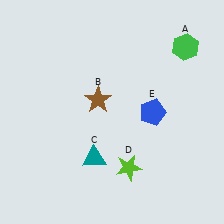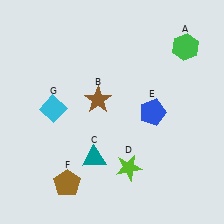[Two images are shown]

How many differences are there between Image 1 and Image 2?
There are 2 differences between the two images.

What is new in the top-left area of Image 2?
A cyan diamond (G) was added in the top-left area of Image 2.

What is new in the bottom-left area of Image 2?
A brown pentagon (F) was added in the bottom-left area of Image 2.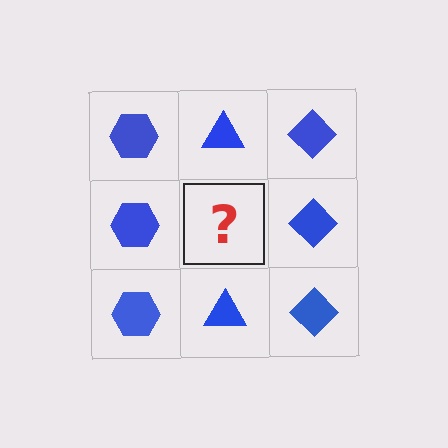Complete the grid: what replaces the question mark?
The question mark should be replaced with a blue triangle.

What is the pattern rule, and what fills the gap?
The rule is that each column has a consistent shape. The gap should be filled with a blue triangle.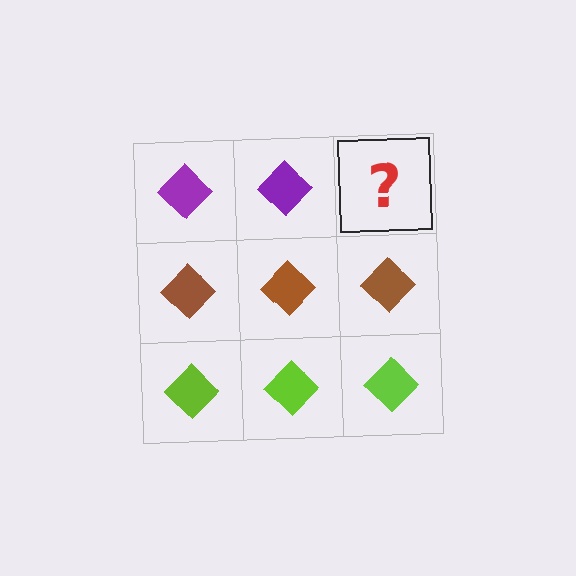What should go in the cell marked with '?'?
The missing cell should contain a purple diamond.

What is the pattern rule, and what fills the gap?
The rule is that each row has a consistent color. The gap should be filled with a purple diamond.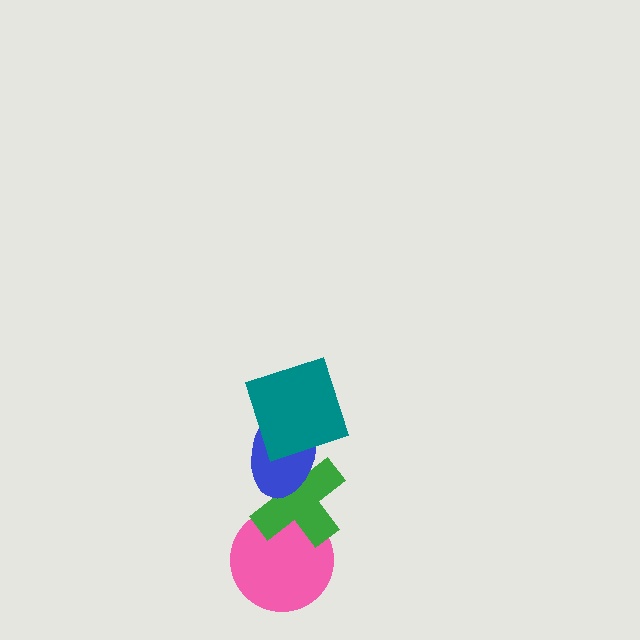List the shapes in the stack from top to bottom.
From top to bottom: the teal square, the blue ellipse, the green cross, the pink circle.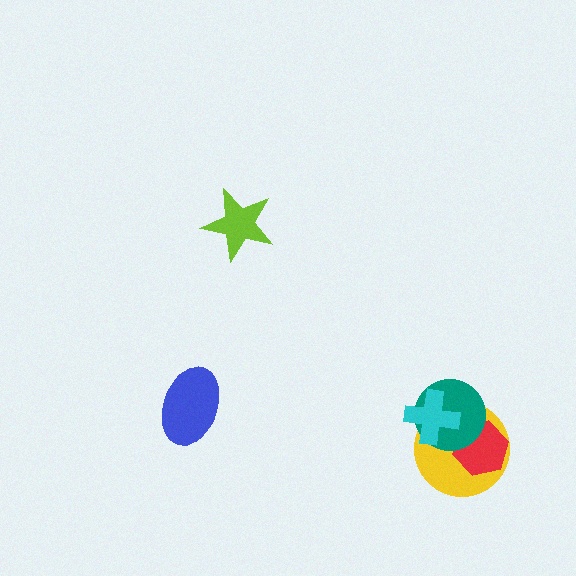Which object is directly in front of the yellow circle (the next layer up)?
The red hexagon is directly in front of the yellow circle.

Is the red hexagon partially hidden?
Yes, it is partially covered by another shape.